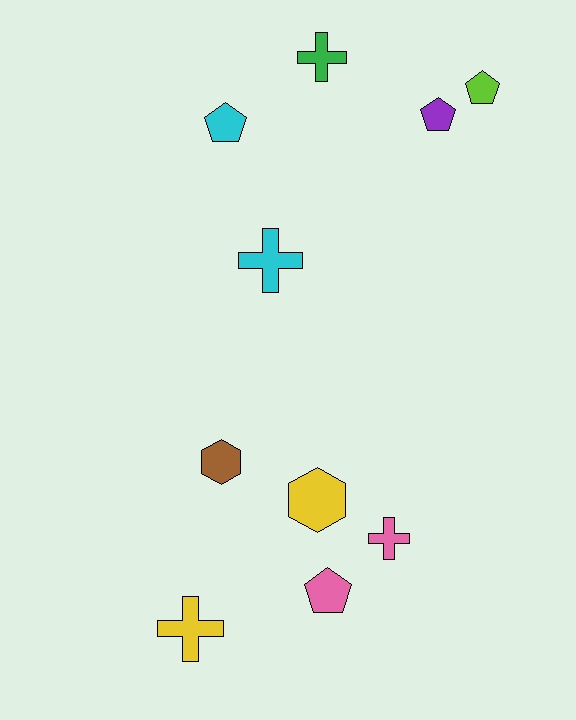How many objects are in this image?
There are 10 objects.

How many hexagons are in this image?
There are 2 hexagons.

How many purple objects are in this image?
There is 1 purple object.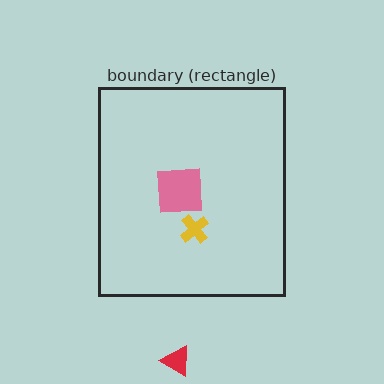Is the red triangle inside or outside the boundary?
Outside.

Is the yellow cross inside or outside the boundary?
Inside.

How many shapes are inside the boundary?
2 inside, 1 outside.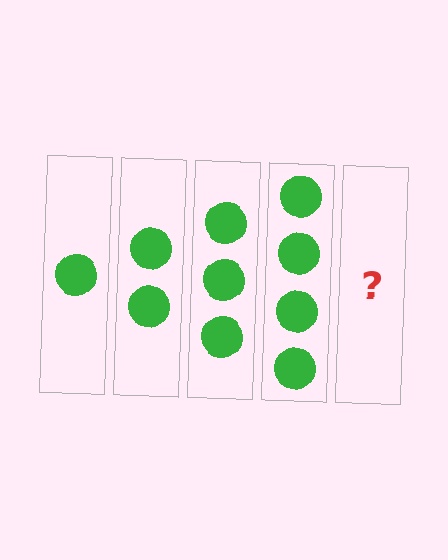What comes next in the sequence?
The next element should be 5 circles.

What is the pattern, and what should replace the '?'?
The pattern is that each step adds one more circle. The '?' should be 5 circles.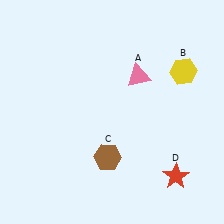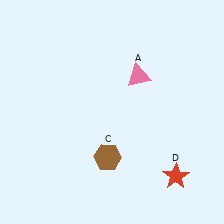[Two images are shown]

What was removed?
The yellow hexagon (B) was removed in Image 2.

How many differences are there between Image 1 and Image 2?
There is 1 difference between the two images.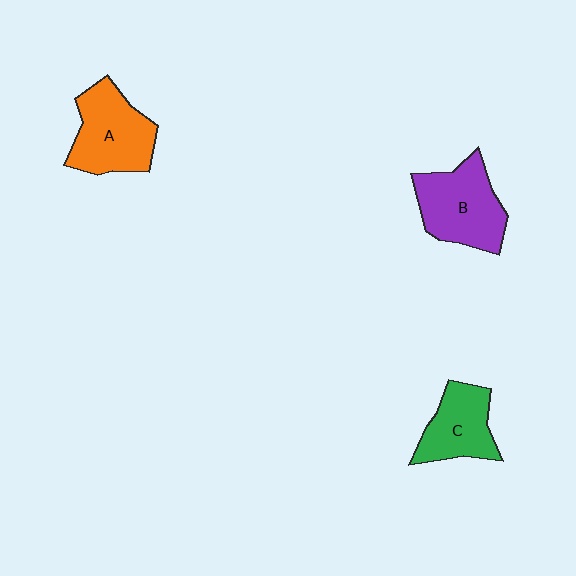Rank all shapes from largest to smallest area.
From largest to smallest: B (purple), A (orange), C (green).